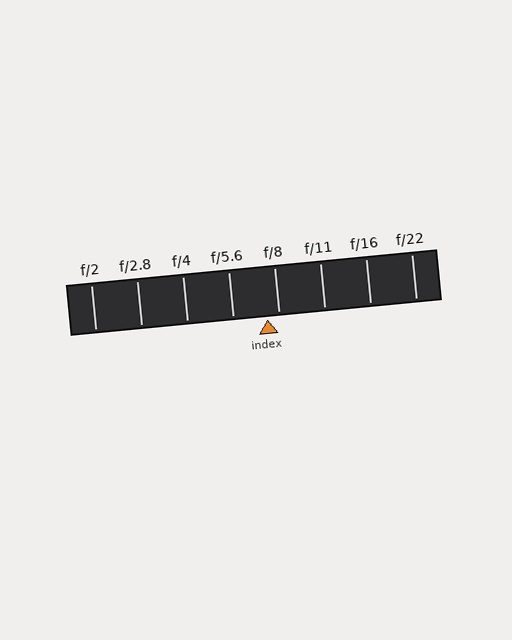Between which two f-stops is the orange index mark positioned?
The index mark is between f/5.6 and f/8.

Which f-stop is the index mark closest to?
The index mark is closest to f/8.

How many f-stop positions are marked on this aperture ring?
There are 8 f-stop positions marked.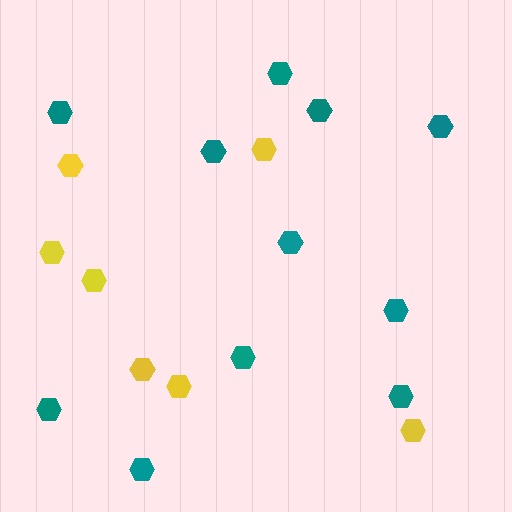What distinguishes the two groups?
There are 2 groups: one group of teal hexagons (11) and one group of yellow hexagons (7).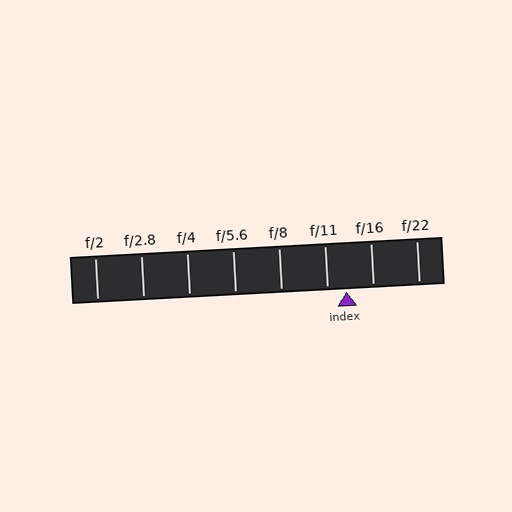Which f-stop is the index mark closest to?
The index mark is closest to f/11.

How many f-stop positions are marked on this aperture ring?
There are 8 f-stop positions marked.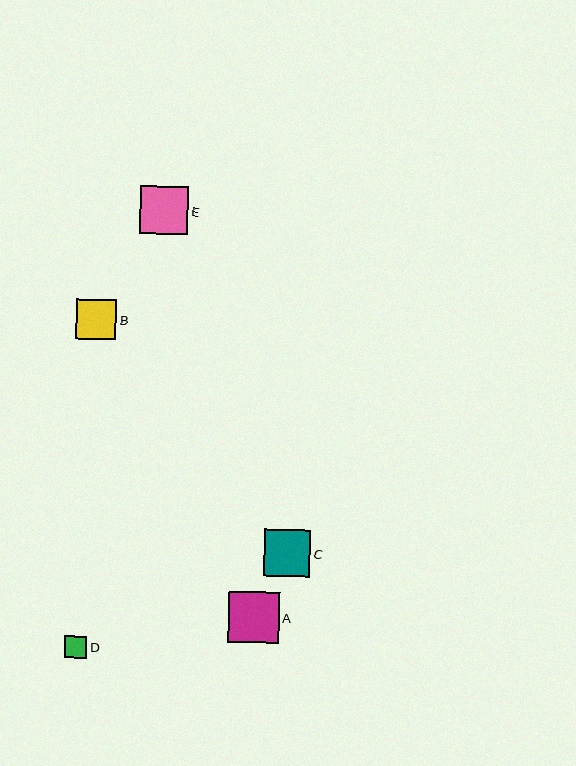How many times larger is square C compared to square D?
Square C is approximately 2.1 times the size of square D.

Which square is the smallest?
Square D is the smallest with a size of approximately 22 pixels.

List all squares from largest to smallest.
From largest to smallest: A, E, C, B, D.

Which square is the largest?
Square A is the largest with a size of approximately 51 pixels.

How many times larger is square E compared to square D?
Square E is approximately 2.2 times the size of square D.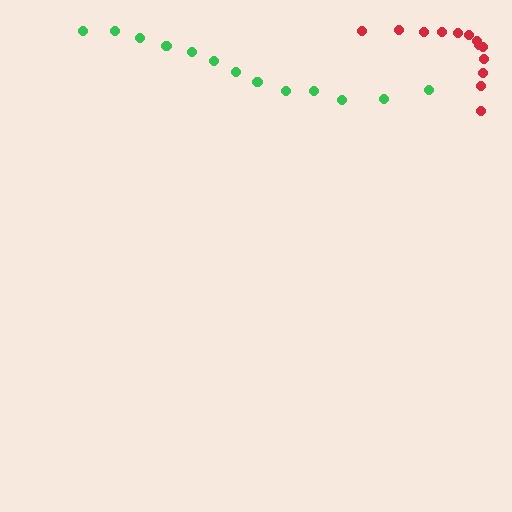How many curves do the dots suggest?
There are 2 distinct paths.